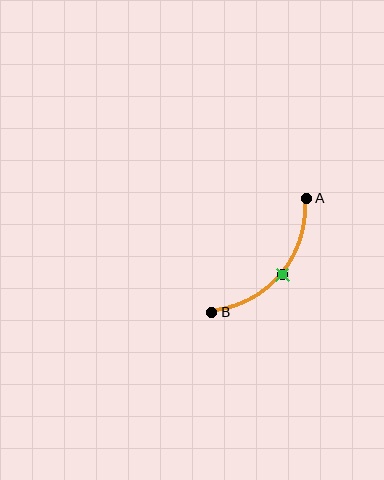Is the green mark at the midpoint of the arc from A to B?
Yes. The green mark lies on the arc at equal arc-length from both A and B — it is the arc midpoint.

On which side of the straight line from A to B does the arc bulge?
The arc bulges below and to the right of the straight line connecting A and B.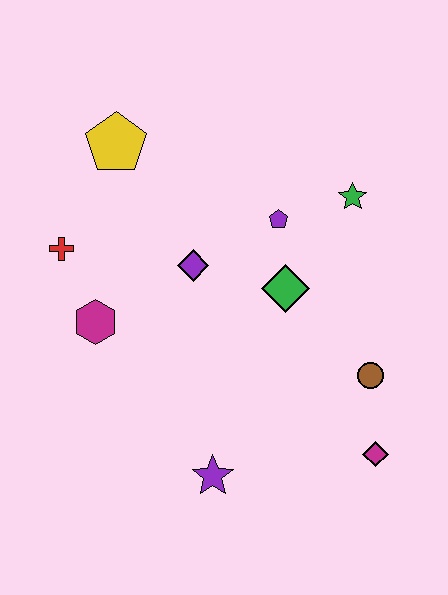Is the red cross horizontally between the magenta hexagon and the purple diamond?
No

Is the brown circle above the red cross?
No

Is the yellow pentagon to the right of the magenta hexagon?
Yes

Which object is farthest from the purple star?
The yellow pentagon is farthest from the purple star.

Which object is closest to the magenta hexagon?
The red cross is closest to the magenta hexagon.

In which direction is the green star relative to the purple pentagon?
The green star is to the right of the purple pentagon.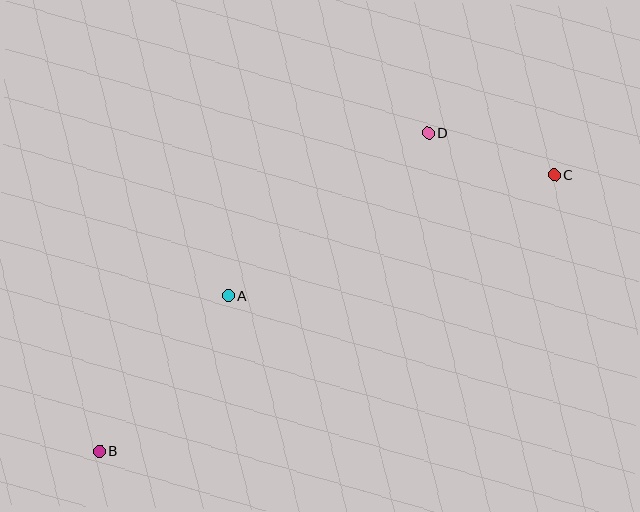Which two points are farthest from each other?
Points B and C are farthest from each other.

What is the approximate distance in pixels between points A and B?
The distance between A and B is approximately 202 pixels.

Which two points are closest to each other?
Points C and D are closest to each other.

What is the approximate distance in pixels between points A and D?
The distance between A and D is approximately 258 pixels.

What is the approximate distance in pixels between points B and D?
The distance between B and D is approximately 457 pixels.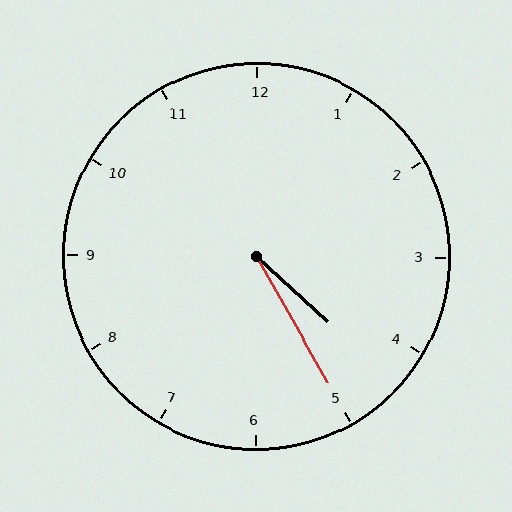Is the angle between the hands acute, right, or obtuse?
It is acute.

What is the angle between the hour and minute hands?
Approximately 18 degrees.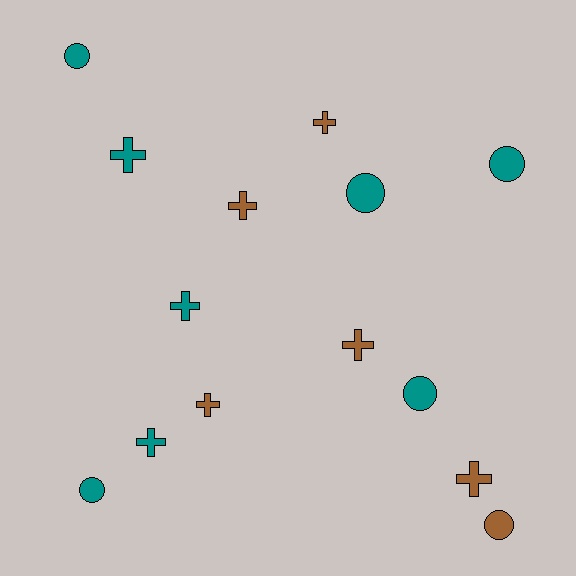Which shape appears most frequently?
Cross, with 8 objects.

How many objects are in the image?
There are 14 objects.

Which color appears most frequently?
Teal, with 8 objects.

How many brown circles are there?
There is 1 brown circle.